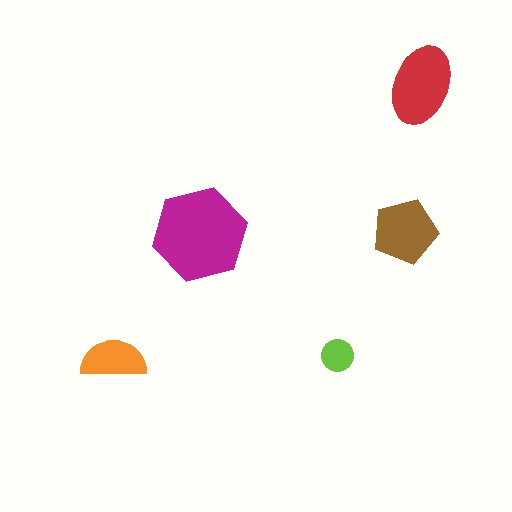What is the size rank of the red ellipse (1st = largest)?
2nd.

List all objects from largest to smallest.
The magenta hexagon, the red ellipse, the brown pentagon, the orange semicircle, the lime circle.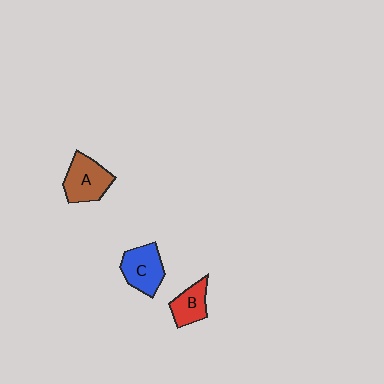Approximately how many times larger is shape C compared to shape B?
Approximately 1.3 times.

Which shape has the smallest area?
Shape B (red).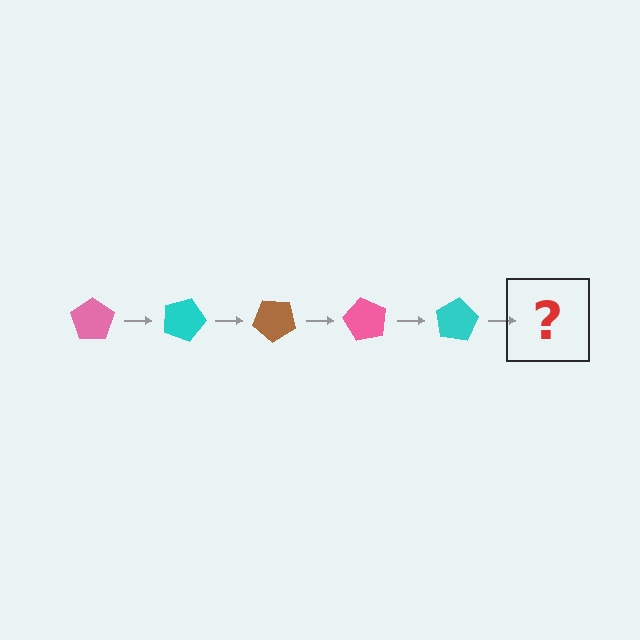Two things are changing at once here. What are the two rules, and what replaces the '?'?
The two rules are that it rotates 20 degrees each step and the color cycles through pink, cyan, and brown. The '?' should be a brown pentagon, rotated 100 degrees from the start.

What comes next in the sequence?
The next element should be a brown pentagon, rotated 100 degrees from the start.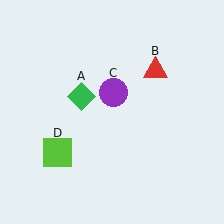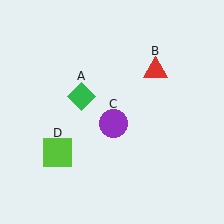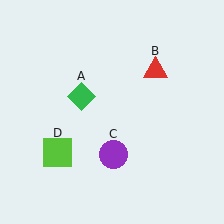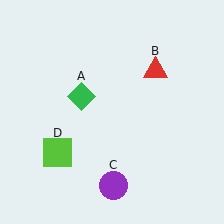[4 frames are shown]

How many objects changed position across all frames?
1 object changed position: purple circle (object C).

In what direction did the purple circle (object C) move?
The purple circle (object C) moved down.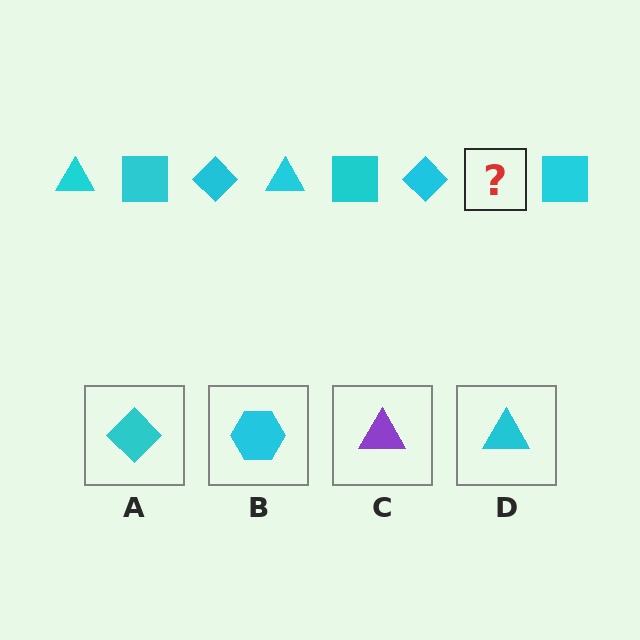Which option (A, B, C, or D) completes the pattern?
D.